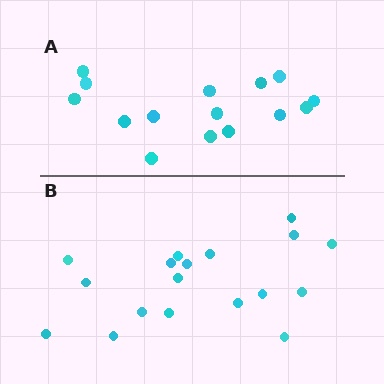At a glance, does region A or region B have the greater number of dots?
Region B (the bottom region) has more dots.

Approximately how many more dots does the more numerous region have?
Region B has just a few more — roughly 2 or 3 more dots than region A.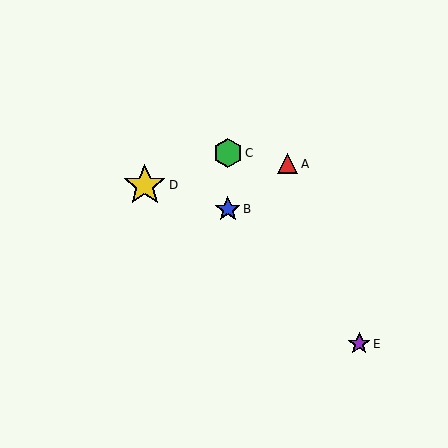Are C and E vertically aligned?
No, C is at x≈228 and E is at x≈359.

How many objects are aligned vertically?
2 objects (B, C) are aligned vertically.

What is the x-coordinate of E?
Object E is at x≈359.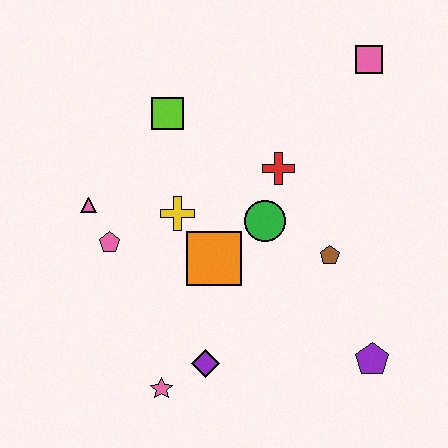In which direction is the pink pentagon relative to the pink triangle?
The pink pentagon is below the pink triangle.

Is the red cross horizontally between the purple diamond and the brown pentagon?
Yes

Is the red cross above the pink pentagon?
Yes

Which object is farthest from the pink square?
The pink star is farthest from the pink square.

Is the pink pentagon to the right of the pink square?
No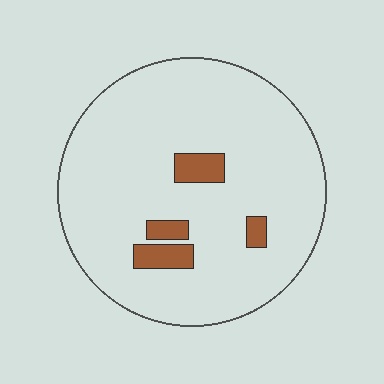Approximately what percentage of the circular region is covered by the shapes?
Approximately 10%.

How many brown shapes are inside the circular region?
4.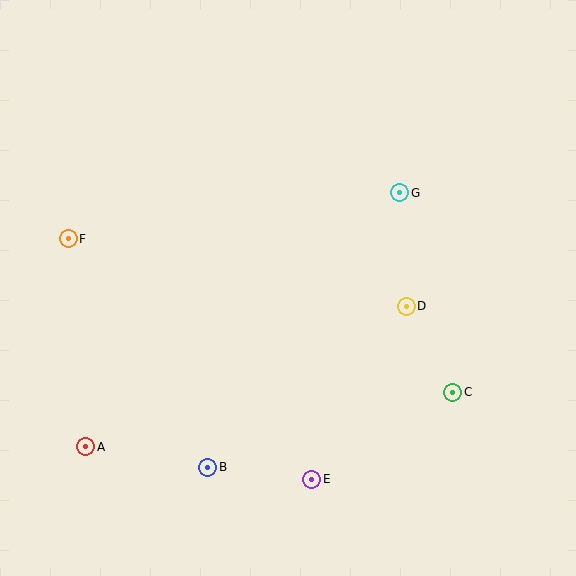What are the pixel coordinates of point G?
Point G is at (400, 193).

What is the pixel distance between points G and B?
The distance between G and B is 335 pixels.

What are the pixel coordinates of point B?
Point B is at (208, 467).